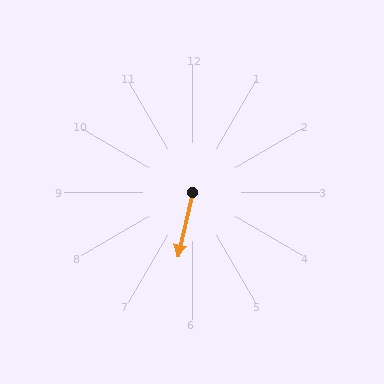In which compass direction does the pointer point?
South.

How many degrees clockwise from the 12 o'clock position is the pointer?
Approximately 193 degrees.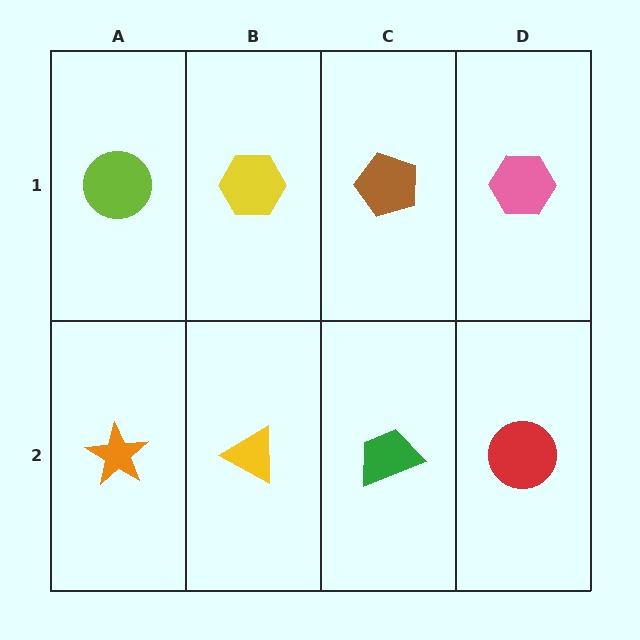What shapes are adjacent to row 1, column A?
An orange star (row 2, column A), a yellow hexagon (row 1, column B).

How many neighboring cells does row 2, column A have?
2.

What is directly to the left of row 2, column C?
A yellow triangle.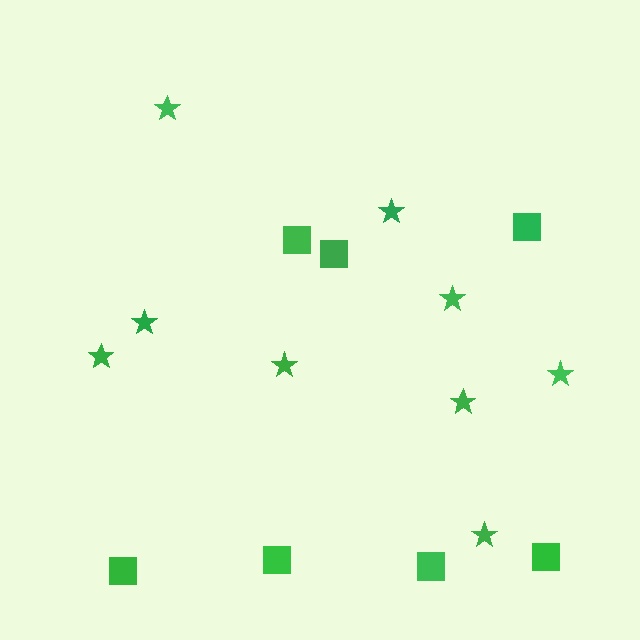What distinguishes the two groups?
There are 2 groups: one group of squares (7) and one group of stars (9).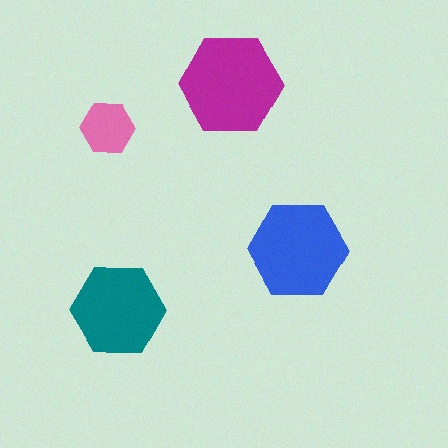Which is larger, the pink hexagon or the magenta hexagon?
The magenta one.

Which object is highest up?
The magenta hexagon is topmost.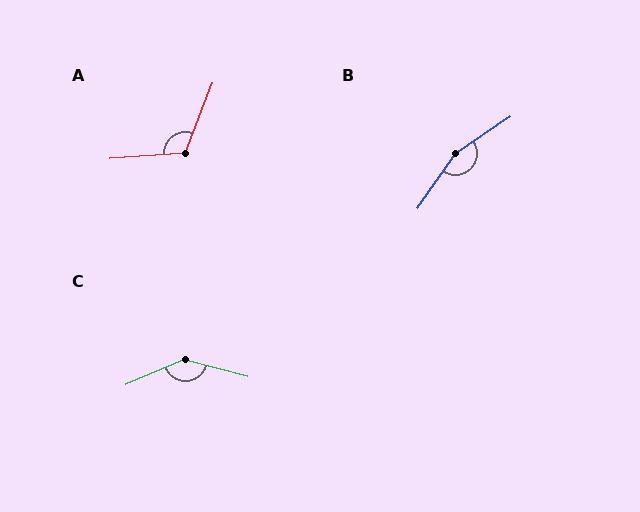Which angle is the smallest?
A, at approximately 115 degrees.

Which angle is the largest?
B, at approximately 159 degrees.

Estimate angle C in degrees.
Approximately 143 degrees.